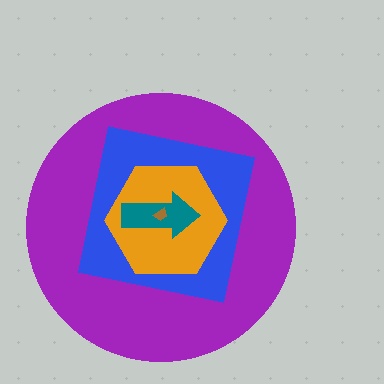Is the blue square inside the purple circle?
Yes.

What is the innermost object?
The brown trapezoid.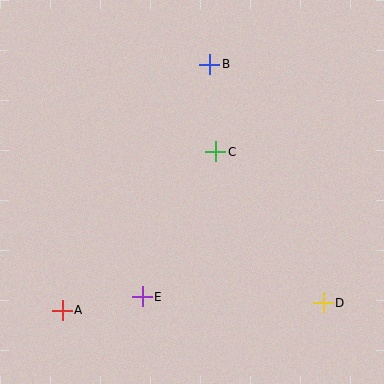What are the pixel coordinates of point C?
Point C is at (216, 152).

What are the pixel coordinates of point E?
Point E is at (142, 297).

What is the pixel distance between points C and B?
The distance between C and B is 88 pixels.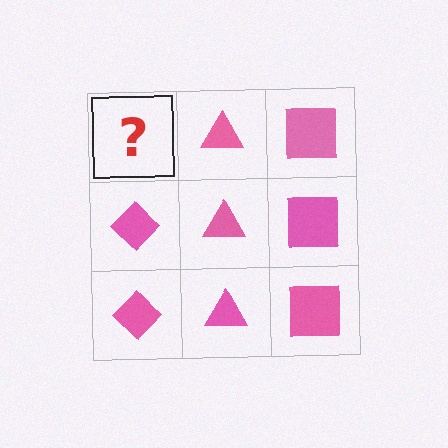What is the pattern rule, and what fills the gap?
The rule is that each column has a consistent shape. The gap should be filled with a pink diamond.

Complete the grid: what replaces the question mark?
The question mark should be replaced with a pink diamond.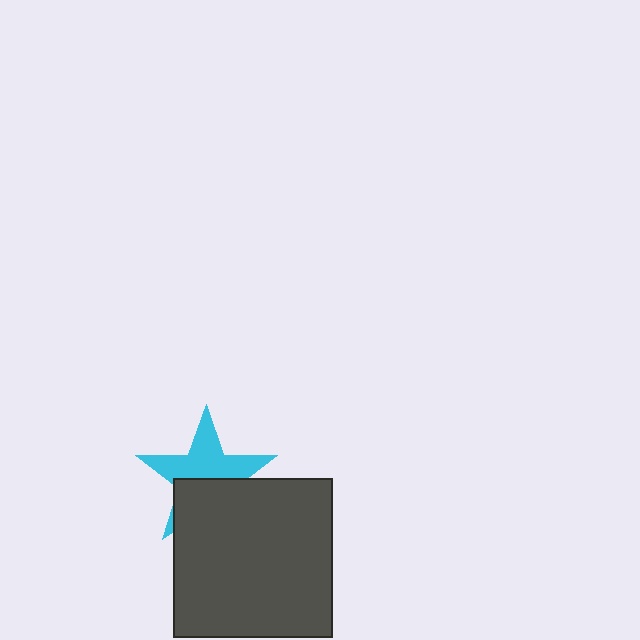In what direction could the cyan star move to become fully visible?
The cyan star could move up. That would shift it out from behind the dark gray square entirely.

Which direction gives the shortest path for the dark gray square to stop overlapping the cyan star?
Moving down gives the shortest separation.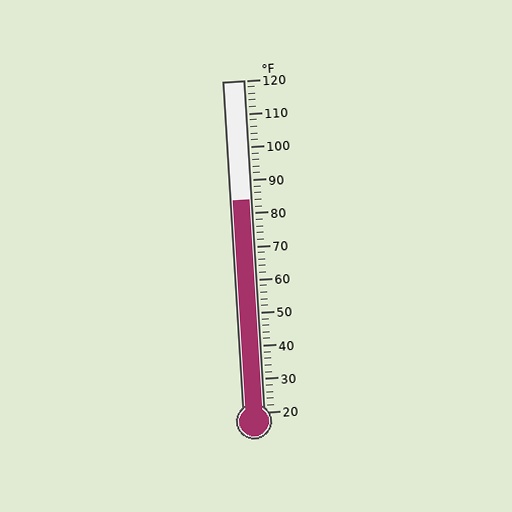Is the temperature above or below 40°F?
The temperature is above 40°F.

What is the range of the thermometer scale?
The thermometer scale ranges from 20°F to 120°F.